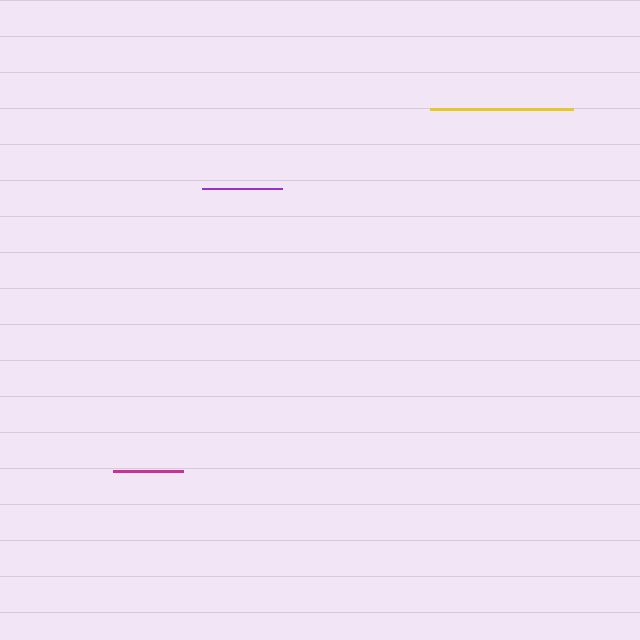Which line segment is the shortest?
The magenta line is the shortest at approximately 70 pixels.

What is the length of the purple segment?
The purple segment is approximately 80 pixels long.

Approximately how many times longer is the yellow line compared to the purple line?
The yellow line is approximately 1.8 times the length of the purple line.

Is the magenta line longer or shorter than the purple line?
The purple line is longer than the magenta line.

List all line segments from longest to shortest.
From longest to shortest: yellow, purple, magenta.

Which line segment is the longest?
The yellow line is the longest at approximately 143 pixels.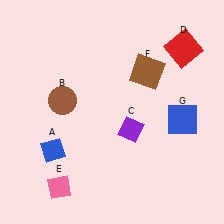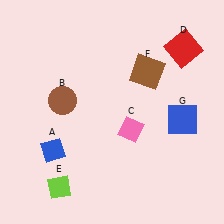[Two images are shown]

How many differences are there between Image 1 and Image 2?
There are 2 differences between the two images.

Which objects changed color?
C changed from purple to pink. E changed from pink to lime.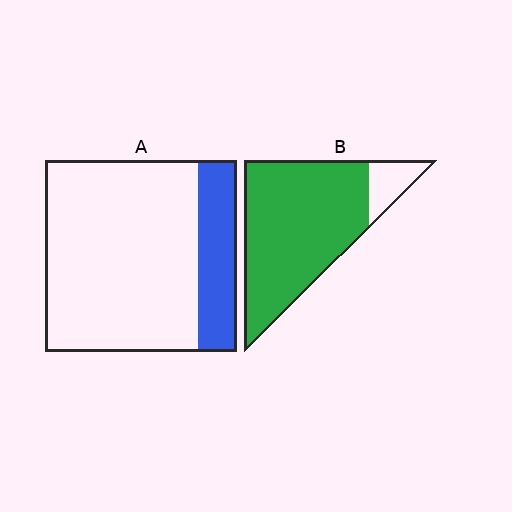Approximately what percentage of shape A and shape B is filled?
A is approximately 20% and B is approximately 85%.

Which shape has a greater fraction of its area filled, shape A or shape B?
Shape B.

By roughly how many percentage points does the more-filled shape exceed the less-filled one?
By roughly 65 percentage points (B over A).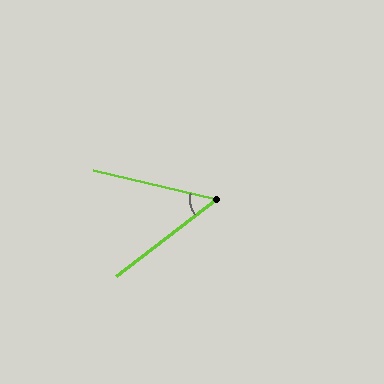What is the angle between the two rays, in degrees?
Approximately 51 degrees.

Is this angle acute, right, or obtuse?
It is acute.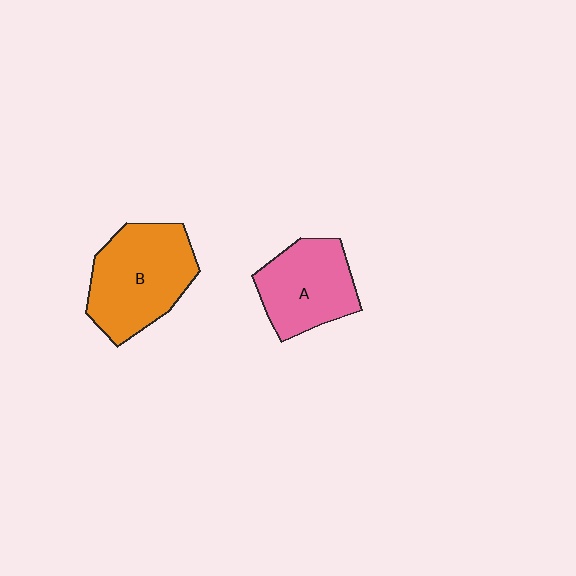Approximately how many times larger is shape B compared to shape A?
Approximately 1.3 times.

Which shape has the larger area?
Shape B (orange).